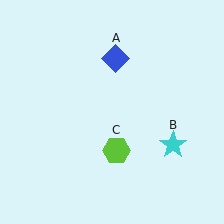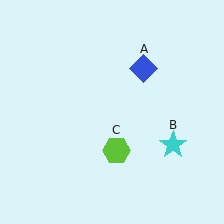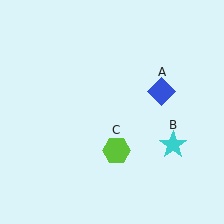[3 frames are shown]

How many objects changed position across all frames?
1 object changed position: blue diamond (object A).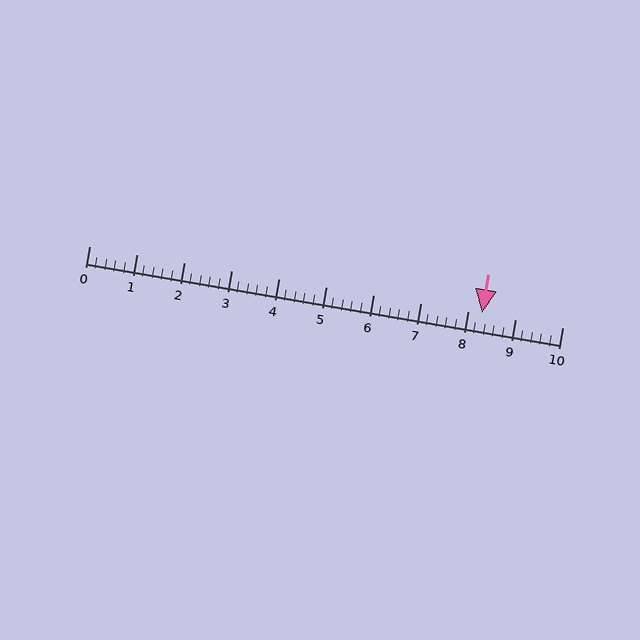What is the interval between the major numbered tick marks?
The major tick marks are spaced 1 units apart.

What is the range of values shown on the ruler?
The ruler shows values from 0 to 10.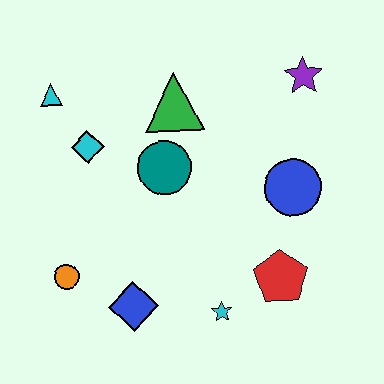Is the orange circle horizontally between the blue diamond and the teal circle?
No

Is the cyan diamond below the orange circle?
No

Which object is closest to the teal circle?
The green triangle is closest to the teal circle.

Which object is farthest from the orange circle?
The purple star is farthest from the orange circle.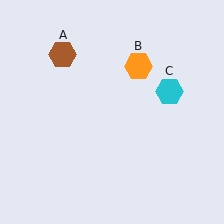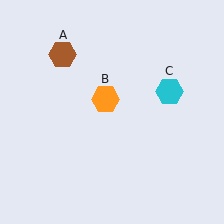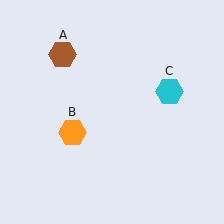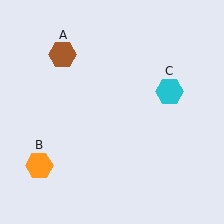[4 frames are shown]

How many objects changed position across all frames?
1 object changed position: orange hexagon (object B).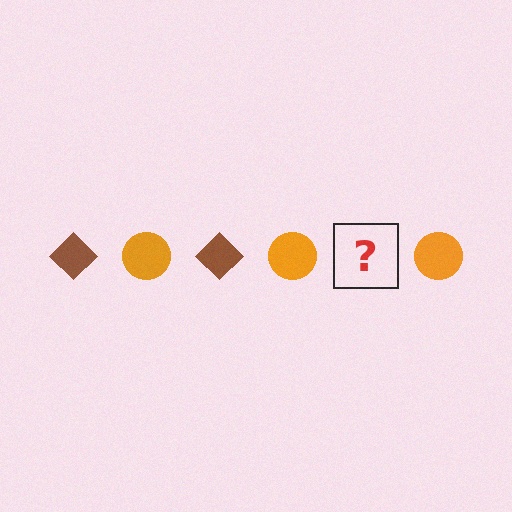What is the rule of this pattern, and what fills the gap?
The rule is that the pattern alternates between brown diamond and orange circle. The gap should be filled with a brown diamond.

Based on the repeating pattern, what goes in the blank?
The blank should be a brown diamond.